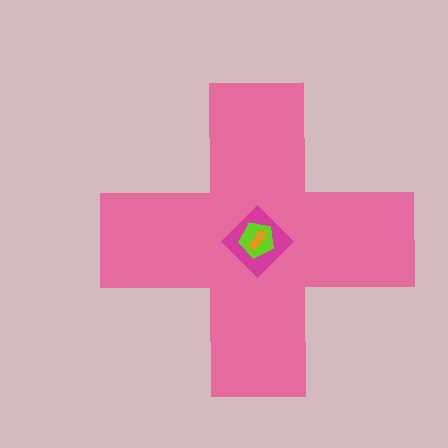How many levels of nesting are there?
4.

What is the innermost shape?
The orange arrow.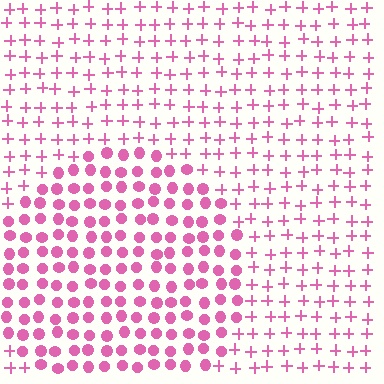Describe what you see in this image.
The image is filled with small pink elements arranged in a uniform grid. A circle-shaped region contains circles, while the surrounding area contains plus signs. The boundary is defined purely by the change in element shape.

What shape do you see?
I see a circle.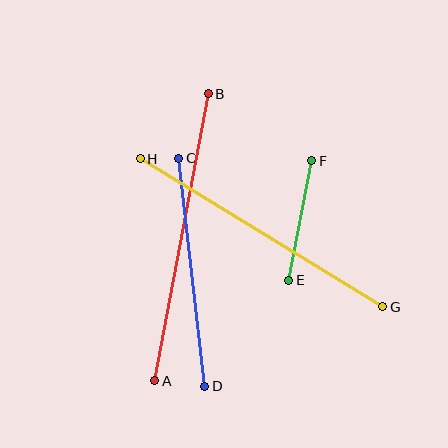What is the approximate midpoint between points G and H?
The midpoint is at approximately (261, 233) pixels.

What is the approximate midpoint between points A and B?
The midpoint is at approximately (182, 237) pixels.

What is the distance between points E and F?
The distance is approximately 122 pixels.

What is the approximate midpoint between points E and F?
The midpoint is at approximately (300, 221) pixels.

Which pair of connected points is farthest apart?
Points A and B are farthest apart.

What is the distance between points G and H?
The distance is approximately 284 pixels.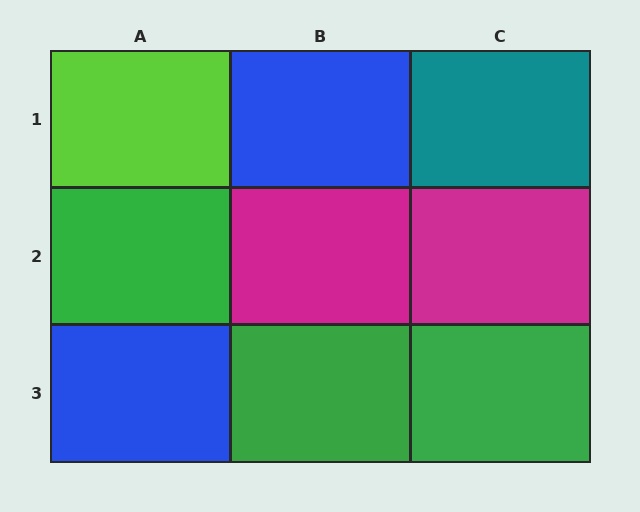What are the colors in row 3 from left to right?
Blue, green, green.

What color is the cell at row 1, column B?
Blue.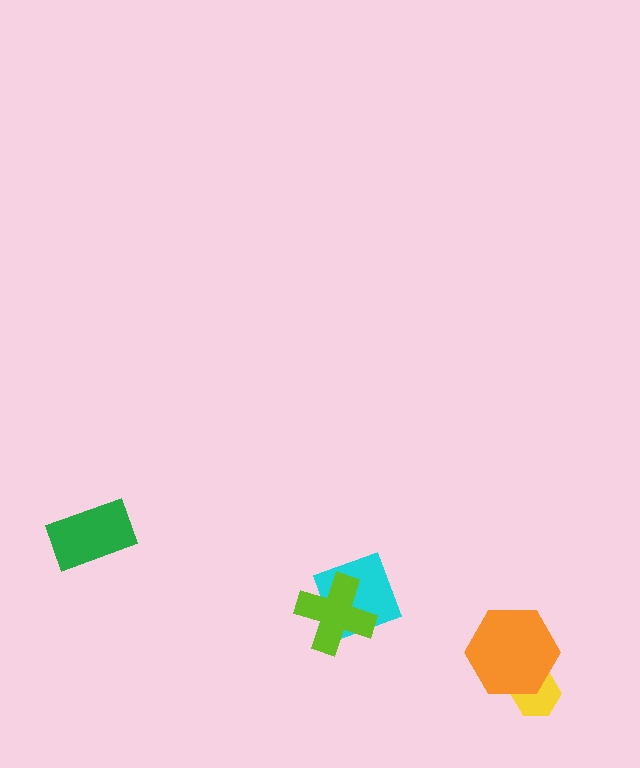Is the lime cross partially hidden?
No, no other shape covers it.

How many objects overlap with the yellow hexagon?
1 object overlaps with the yellow hexagon.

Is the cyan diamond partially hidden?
Yes, it is partially covered by another shape.